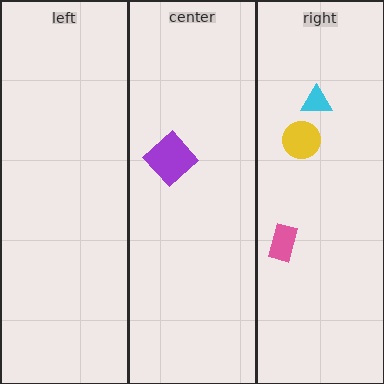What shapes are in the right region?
The pink rectangle, the cyan triangle, the yellow circle.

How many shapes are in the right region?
3.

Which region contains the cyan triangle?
The right region.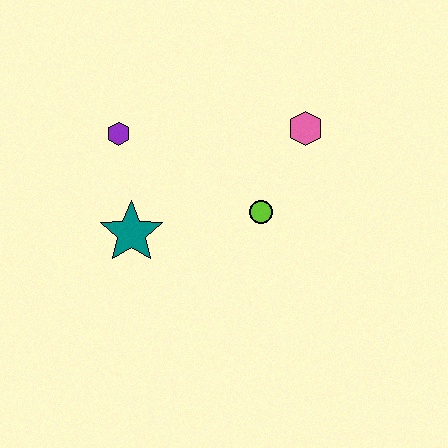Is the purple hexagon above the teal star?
Yes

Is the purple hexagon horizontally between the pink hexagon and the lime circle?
No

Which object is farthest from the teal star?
The pink hexagon is farthest from the teal star.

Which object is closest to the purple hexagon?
The teal star is closest to the purple hexagon.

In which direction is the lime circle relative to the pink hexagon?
The lime circle is below the pink hexagon.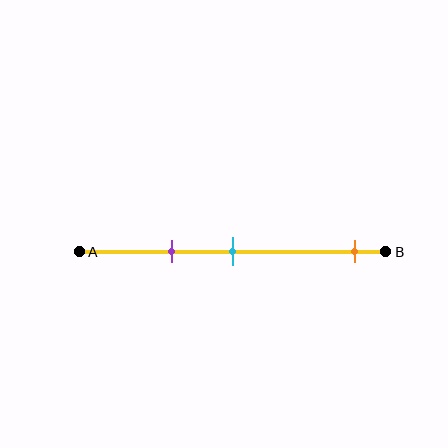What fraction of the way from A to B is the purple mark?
The purple mark is approximately 30% (0.3) of the way from A to B.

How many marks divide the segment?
There are 3 marks dividing the segment.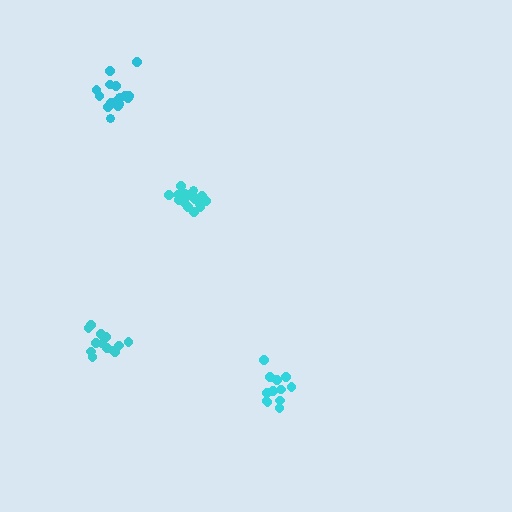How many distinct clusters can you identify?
There are 4 distinct clusters.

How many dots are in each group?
Group 1: 16 dots, Group 2: 13 dots, Group 3: 16 dots, Group 4: 12 dots (57 total).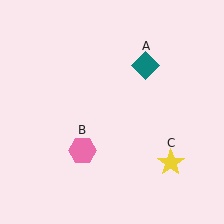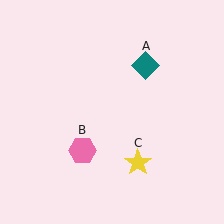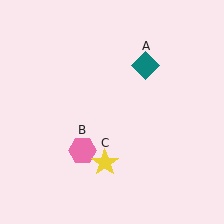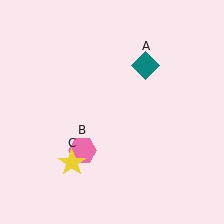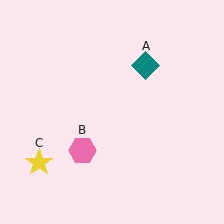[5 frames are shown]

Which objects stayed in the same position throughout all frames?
Teal diamond (object A) and pink hexagon (object B) remained stationary.